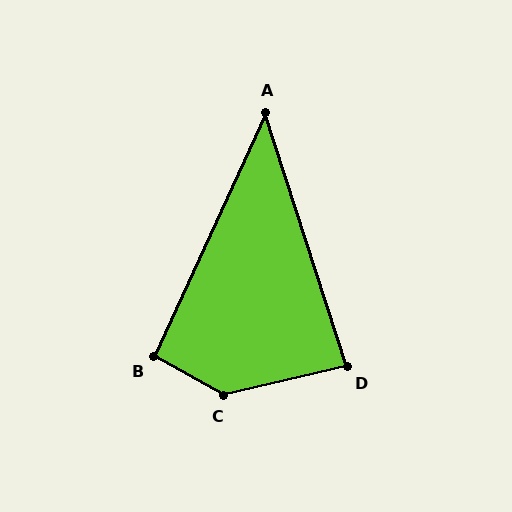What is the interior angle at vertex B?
Approximately 95 degrees (approximately right).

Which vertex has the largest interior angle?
C, at approximately 137 degrees.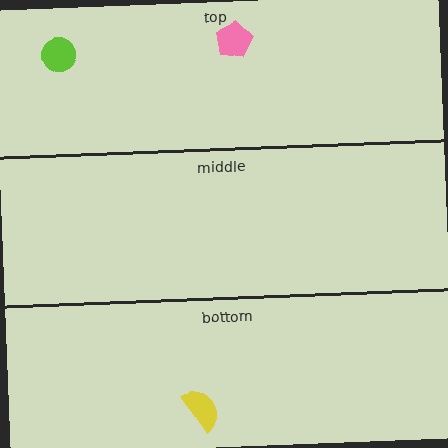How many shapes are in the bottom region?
1.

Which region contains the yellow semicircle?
The bottom region.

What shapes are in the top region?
The lime circle, the pink pentagon.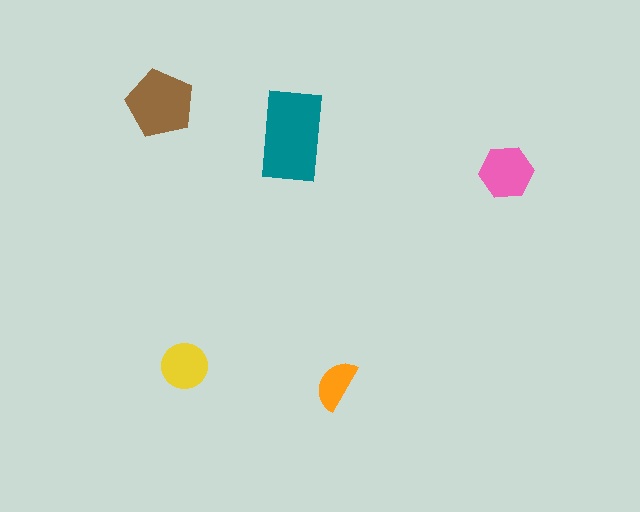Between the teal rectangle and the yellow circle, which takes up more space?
The teal rectangle.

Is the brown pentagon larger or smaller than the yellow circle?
Larger.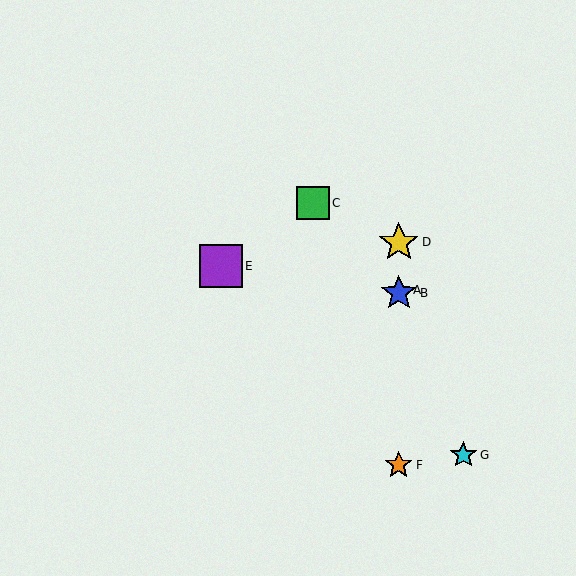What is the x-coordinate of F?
Object F is at x≈399.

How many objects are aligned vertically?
4 objects (A, B, D, F) are aligned vertically.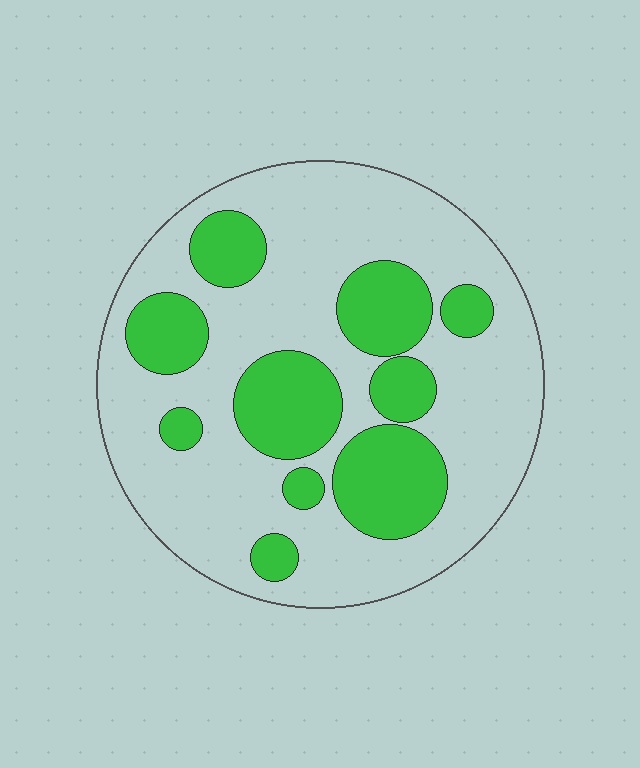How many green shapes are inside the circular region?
10.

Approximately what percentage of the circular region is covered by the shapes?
Approximately 30%.